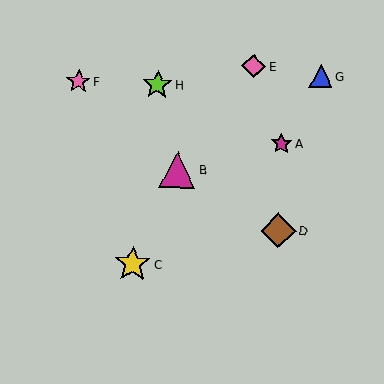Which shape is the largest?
The yellow star (labeled C) is the largest.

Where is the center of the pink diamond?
The center of the pink diamond is at (254, 66).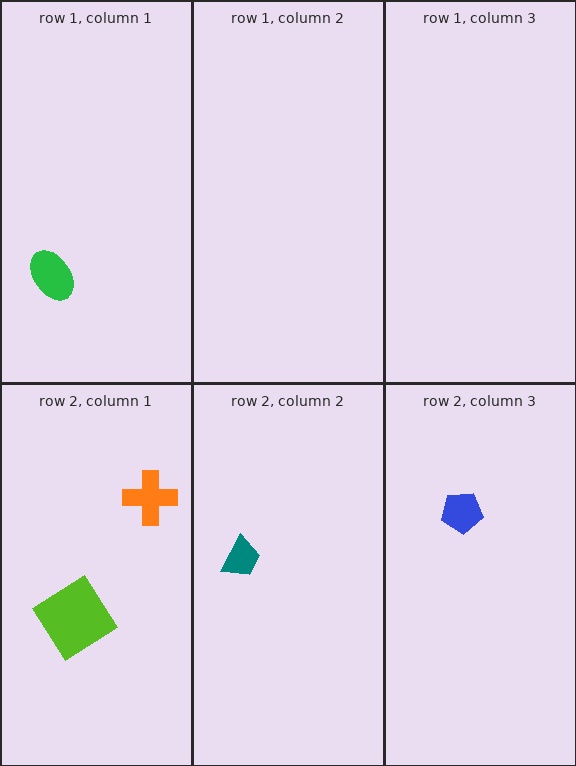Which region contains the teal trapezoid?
The row 2, column 2 region.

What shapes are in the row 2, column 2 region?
The teal trapezoid.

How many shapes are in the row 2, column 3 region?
1.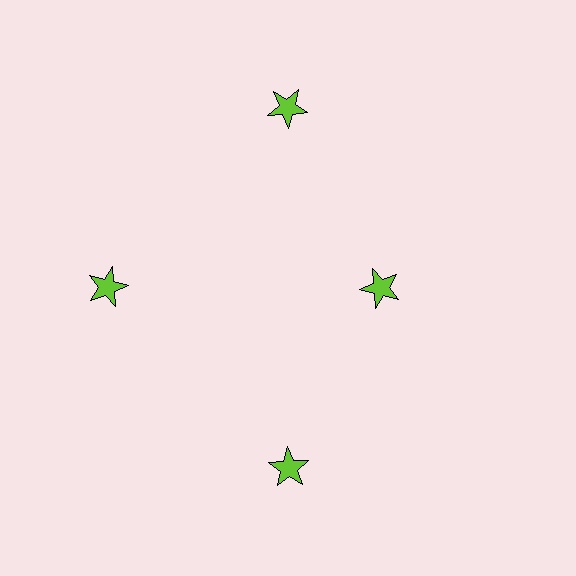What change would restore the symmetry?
The symmetry would be restored by moving it outward, back onto the ring so that all 4 stars sit at equal angles and equal distance from the center.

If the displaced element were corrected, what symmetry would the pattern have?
It would have 4-fold rotational symmetry — the pattern would map onto itself every 90 degrees.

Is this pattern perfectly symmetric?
No. The 4 lime stars are arranged in a ring, but one element near the 3 o'clock position is pulled inward toward the center, breaking the 4-fold rotational symmetry.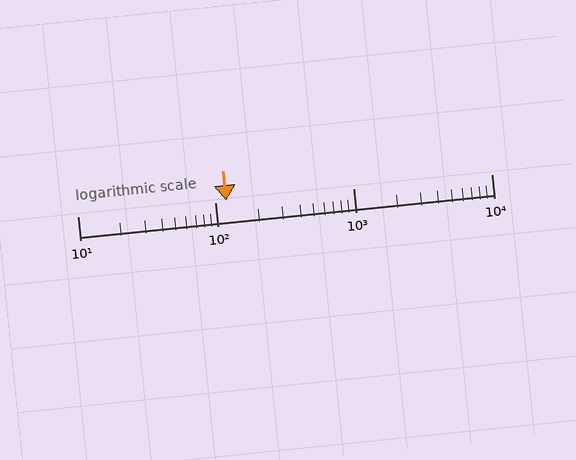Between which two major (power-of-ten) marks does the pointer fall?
The pointer is between 100 and 1000.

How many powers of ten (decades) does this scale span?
The scale spans 3 decades, from 10 to 10000.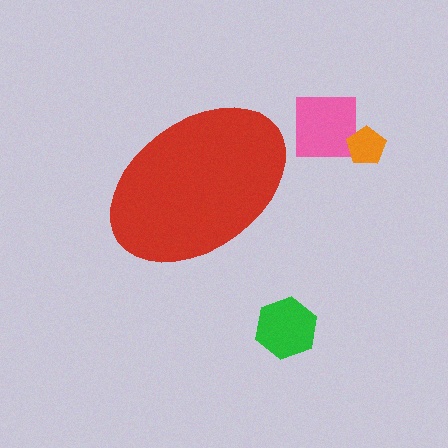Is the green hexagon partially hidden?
No, the green hexagon is fully visible.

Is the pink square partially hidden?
No, the pink square is fully visible.